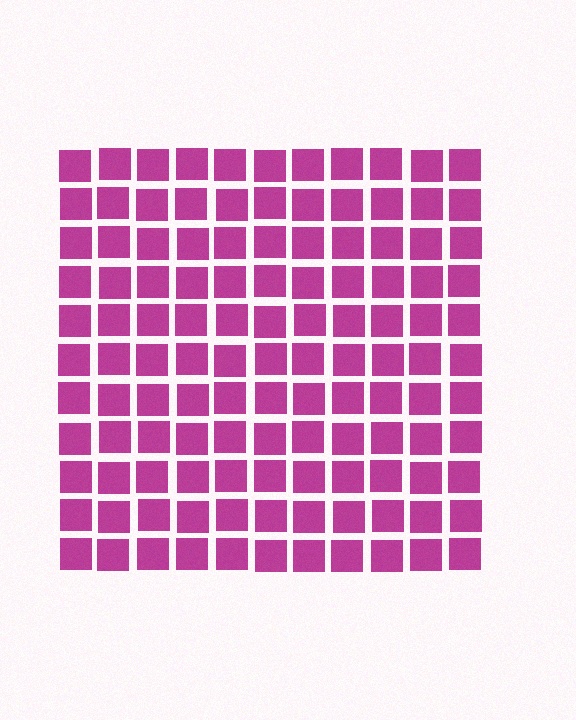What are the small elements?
The small elements are squares.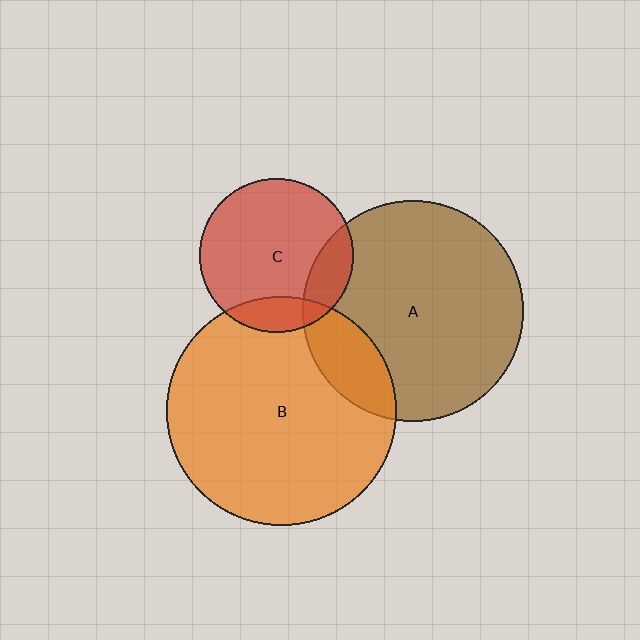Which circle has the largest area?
Circle B (orange).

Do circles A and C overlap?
Yes.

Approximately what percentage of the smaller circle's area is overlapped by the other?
Approximately 15%.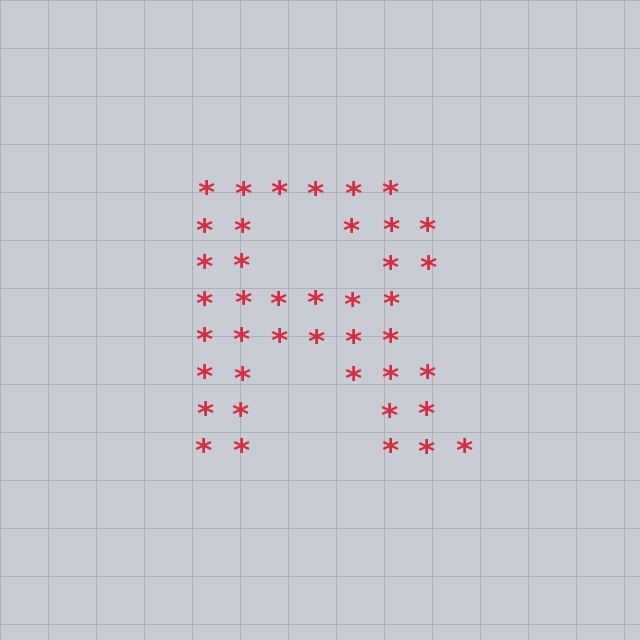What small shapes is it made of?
It is made of small asterisks.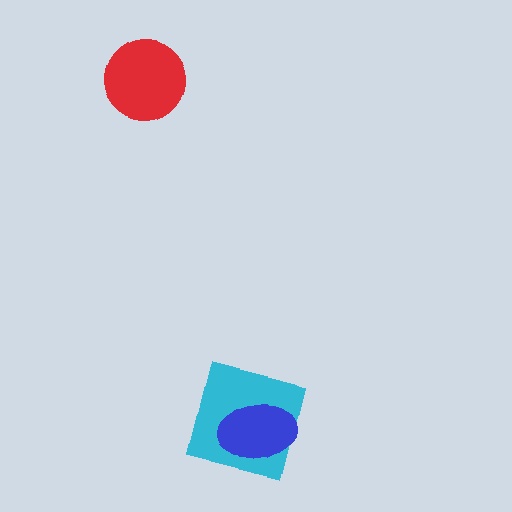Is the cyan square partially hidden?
Yes, it is partially covered by another shape.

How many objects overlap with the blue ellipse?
1 object overlaps with the blue ellipse.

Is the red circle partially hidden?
No, no other shape covers it.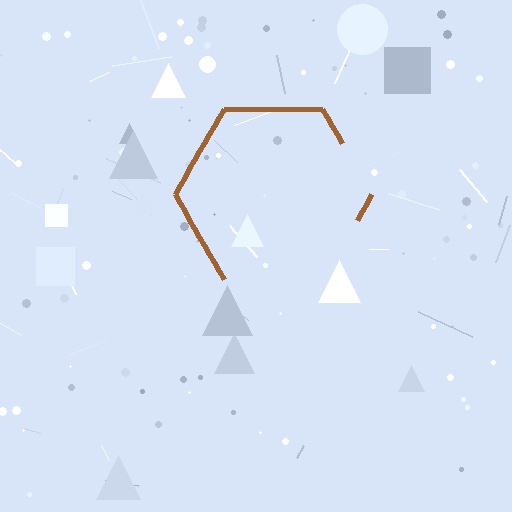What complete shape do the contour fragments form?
The contour fragments form a hexagon.